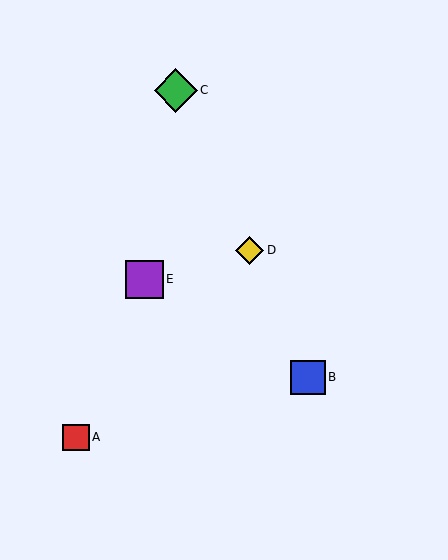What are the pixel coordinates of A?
Object A is at (76, 437).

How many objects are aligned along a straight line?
3 objects (B, C, D) are aligned along a straight line.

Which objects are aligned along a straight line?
Objects B, C, D are aligned along a straight line.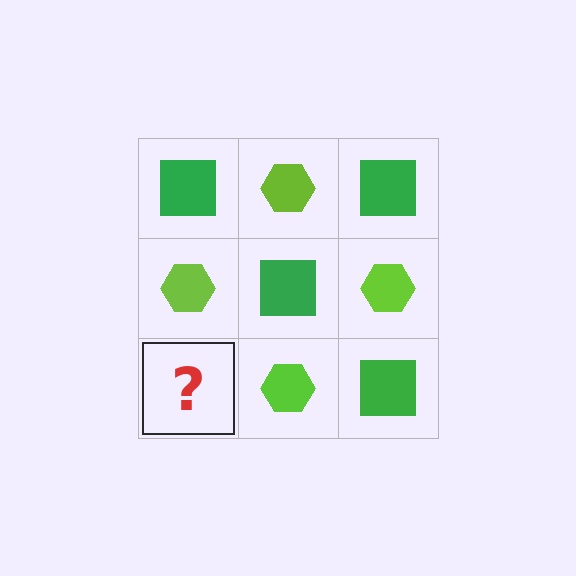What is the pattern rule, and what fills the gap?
The rule is that it alternates green square and lime hexagon in a checkerboard pattern. The gap should be filled with a green square.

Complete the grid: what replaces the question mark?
The question mark should be replaced with a green square.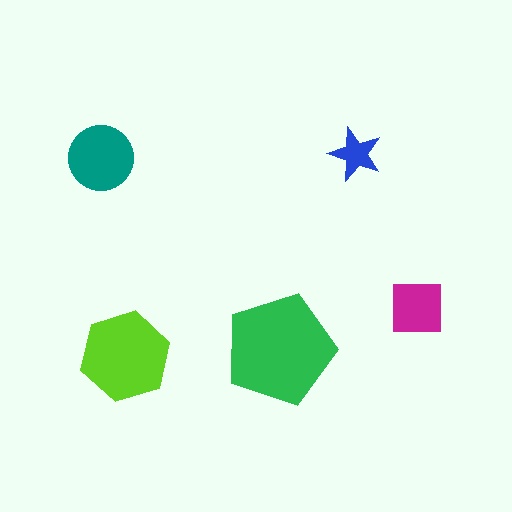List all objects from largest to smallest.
The green pentagon, the lime hexagon, the teal circle, the magenta square, the blue star.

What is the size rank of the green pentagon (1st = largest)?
1st.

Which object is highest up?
The blue star is topmost.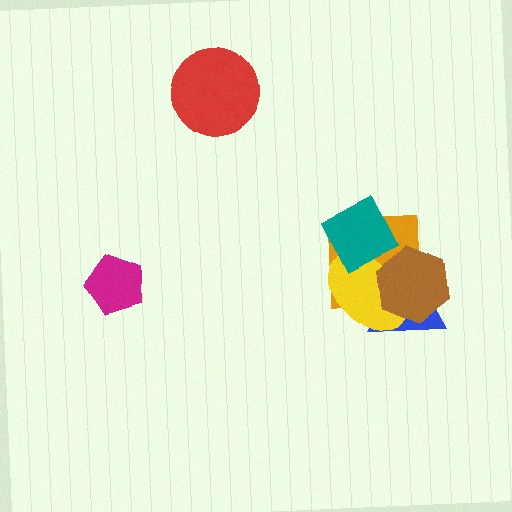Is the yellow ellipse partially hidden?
Yes, it is partially covered by another shape.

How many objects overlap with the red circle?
0 objects overlap with the red circle.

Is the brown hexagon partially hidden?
No, no other shape covers it.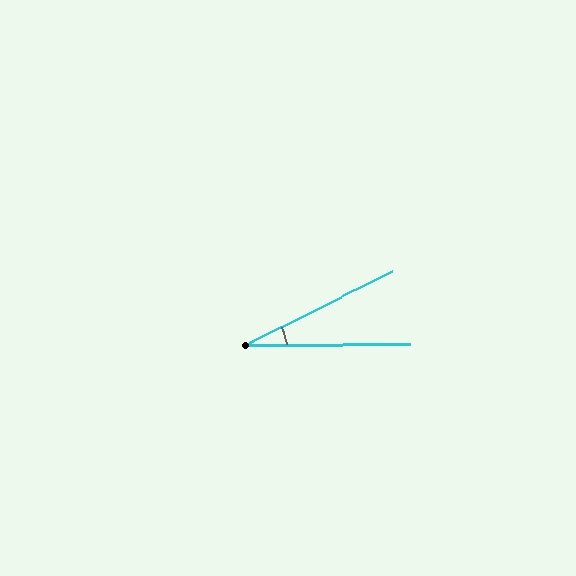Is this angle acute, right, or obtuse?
It is acute.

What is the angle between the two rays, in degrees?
Approximately 26 degrees.